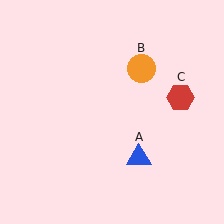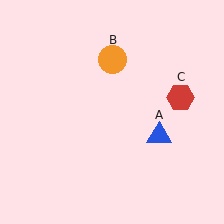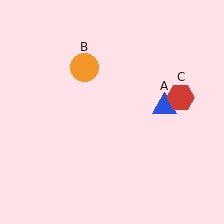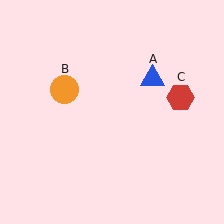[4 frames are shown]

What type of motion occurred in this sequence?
The blue triangle (object A), orange circle (object B) rotated counterclockwise around the center of the scene.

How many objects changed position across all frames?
2 objects changed position: blue triangle (object A), orange circle (object B).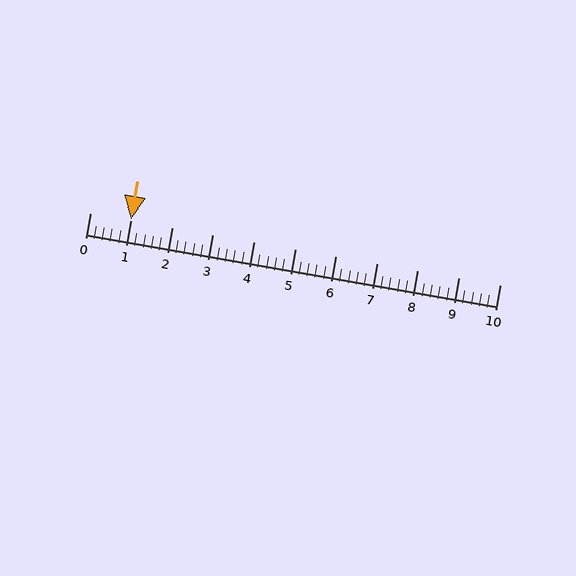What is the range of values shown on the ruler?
The ruler shows values from 0 to 10.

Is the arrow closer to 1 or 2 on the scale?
The arrow is closer to 1.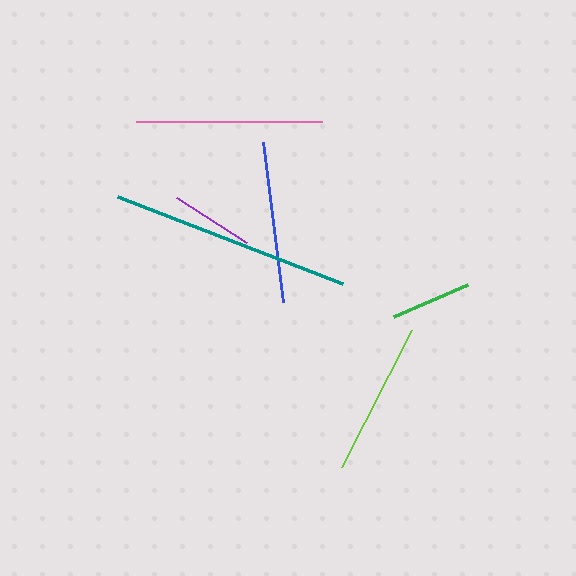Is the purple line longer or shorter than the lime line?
The lime line is longer than the purple line.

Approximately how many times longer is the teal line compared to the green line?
The teal line is approximately 3.0 times the length of the green line.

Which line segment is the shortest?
The green line is the shortest at approximately 81 pixels.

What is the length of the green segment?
The green segment is approximately 81 pixels long.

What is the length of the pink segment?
The pink segment is approximately 186 pixels long.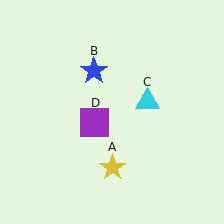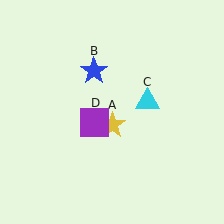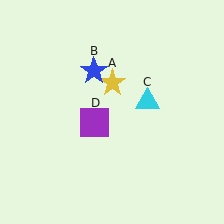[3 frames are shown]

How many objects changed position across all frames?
1 object changed position: yellow star (object A).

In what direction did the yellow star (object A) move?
The yellow star (object A) moved up.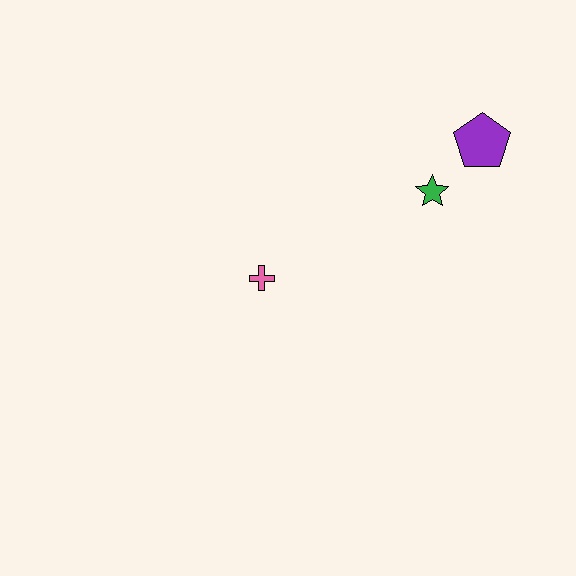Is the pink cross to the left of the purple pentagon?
Yes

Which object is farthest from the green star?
The pink cross is farthest from the green star.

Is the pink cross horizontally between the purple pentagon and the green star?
No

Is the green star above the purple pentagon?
No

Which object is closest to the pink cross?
The green star is closest to the pink cross.